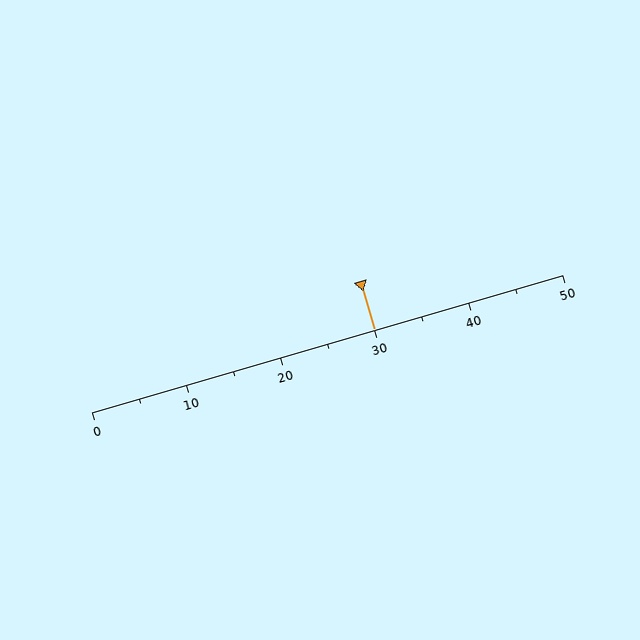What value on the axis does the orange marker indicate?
The marker indicates approximately 30.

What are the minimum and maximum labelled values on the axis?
The axis runs from 0 to 50.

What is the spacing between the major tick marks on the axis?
The major ticks are spaced 10 apart.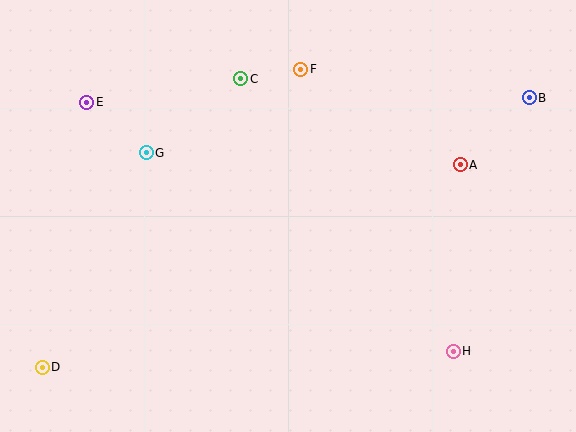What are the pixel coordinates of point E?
Point E is at (87, 102).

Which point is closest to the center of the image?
Point C at (241, 79) is closest to the center.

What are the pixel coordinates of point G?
Point G is at (146, 153).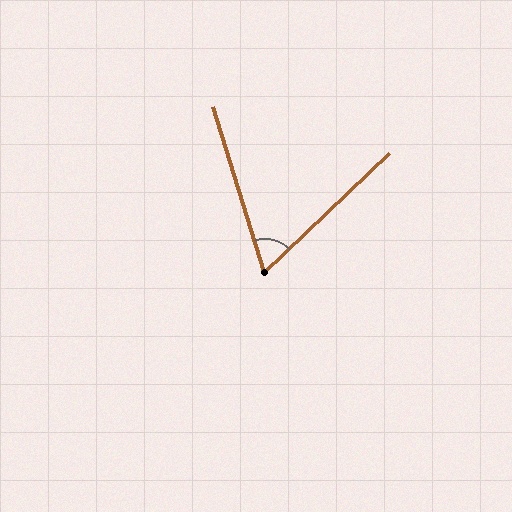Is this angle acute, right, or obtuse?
It is acute.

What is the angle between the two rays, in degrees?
Approximately 64 degrees.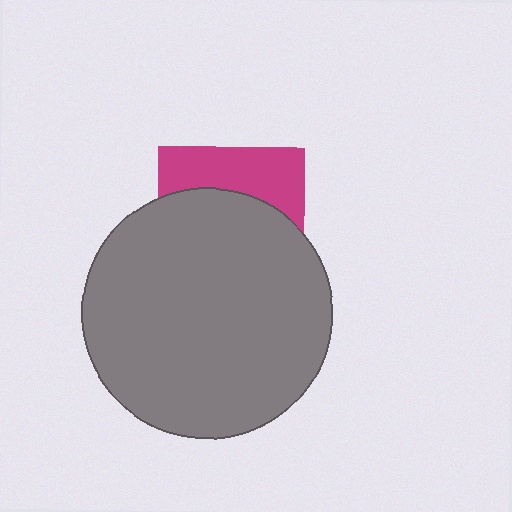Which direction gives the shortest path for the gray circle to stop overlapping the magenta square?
Moving down gives the shortest separation.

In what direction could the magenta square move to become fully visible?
The magenta square could move up. That would shift it out from behind the gray circle entirely.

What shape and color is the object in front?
The object in front is a gray circle.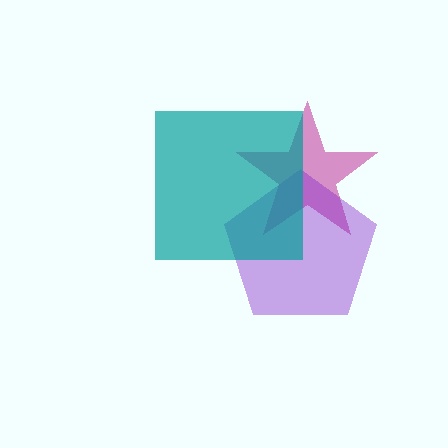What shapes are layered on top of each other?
The layered shapes are: a magenta star, a purple pentagon, a teal square.